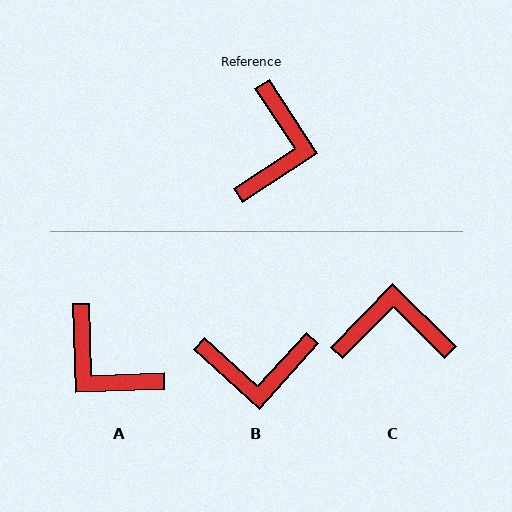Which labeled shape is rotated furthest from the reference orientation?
A, about 121 degrees away.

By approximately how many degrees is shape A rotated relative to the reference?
Approximately 121 degrees clockwise.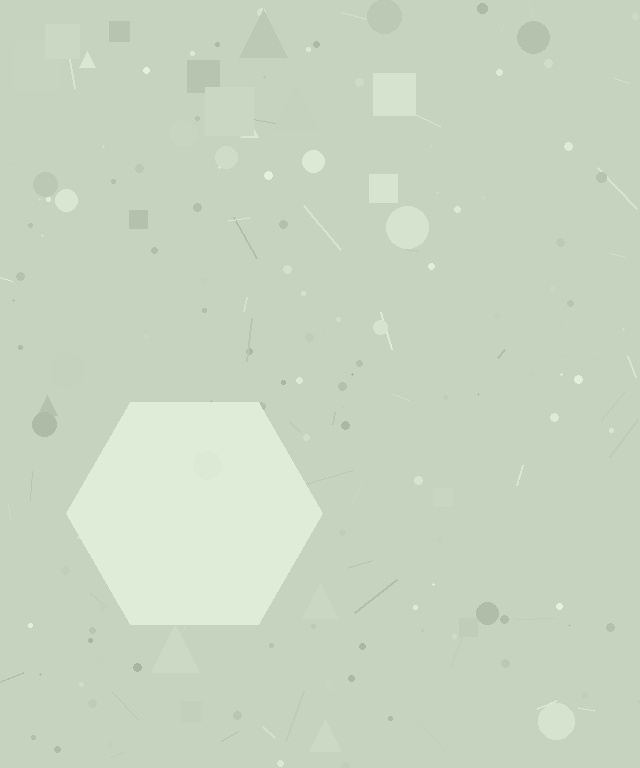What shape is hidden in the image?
A hexagon is hidden in the image.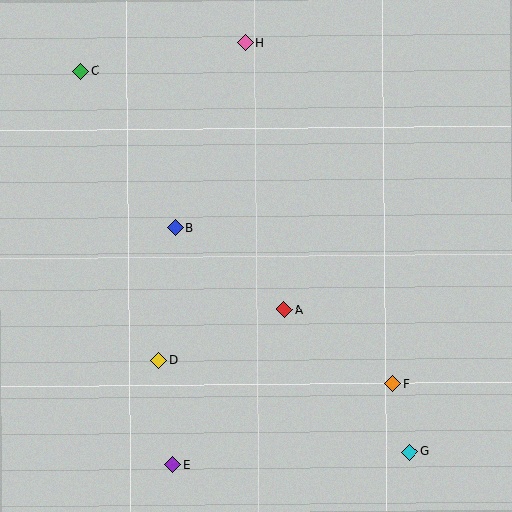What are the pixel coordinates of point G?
Point G is at (410, 452).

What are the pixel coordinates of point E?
Point E is at (173, 465).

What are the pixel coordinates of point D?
Point D is at (159, 360).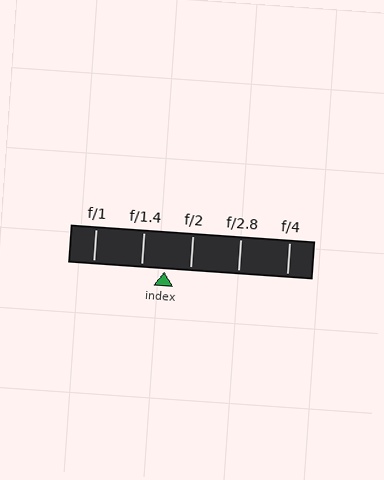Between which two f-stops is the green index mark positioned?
The index mark is between f/1.4 and f/2.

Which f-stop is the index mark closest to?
The index mark is closest to f/1.4.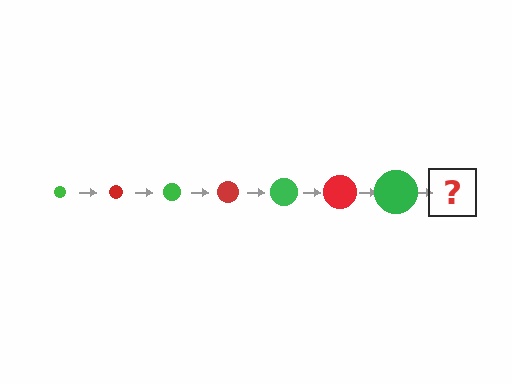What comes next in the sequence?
The next element should be a red circle, larger than the previous one.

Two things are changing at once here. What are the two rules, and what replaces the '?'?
The two rules are that the circle grows larger each step and the color cycles through green and red. The '?' should be a red circle, larger than the previous one.